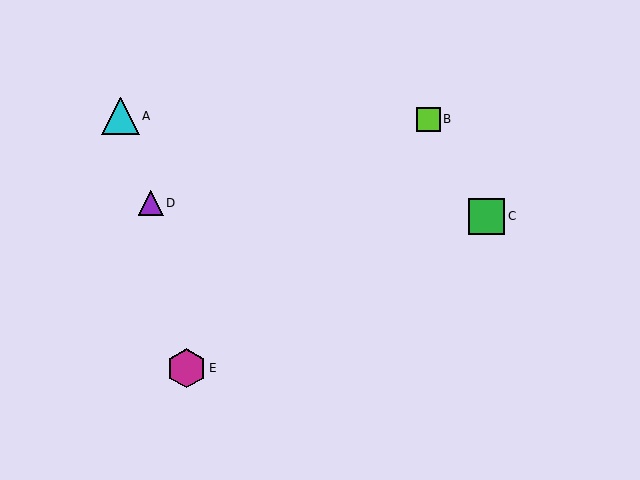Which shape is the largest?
The magenta hexagon (labeled E) is the largest.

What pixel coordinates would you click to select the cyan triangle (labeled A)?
Click at (121, 116) to select the cyan triangle A.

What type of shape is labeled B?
Shape B is a lime square.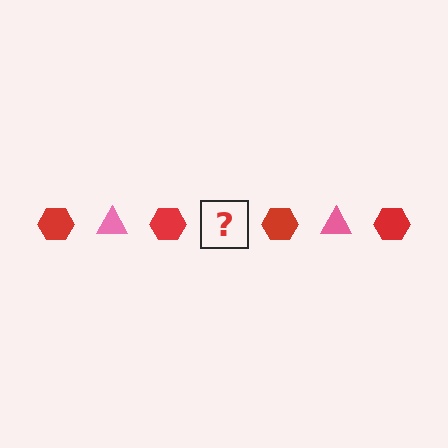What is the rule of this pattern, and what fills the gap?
The rule is that the pattern alternates between red hexagon and pink triangle. The gap should be filled with a pink triangle.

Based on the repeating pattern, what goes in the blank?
The blank should be a pink triangle.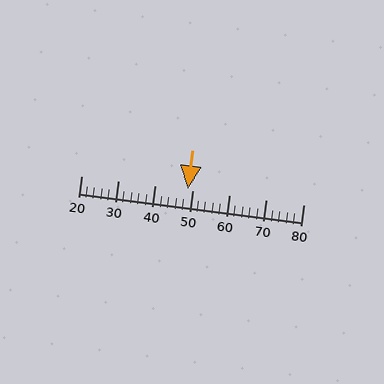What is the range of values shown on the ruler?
The ruler shows values from 20 to 80.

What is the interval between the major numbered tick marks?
The major tick marks are spaced 10 units apart.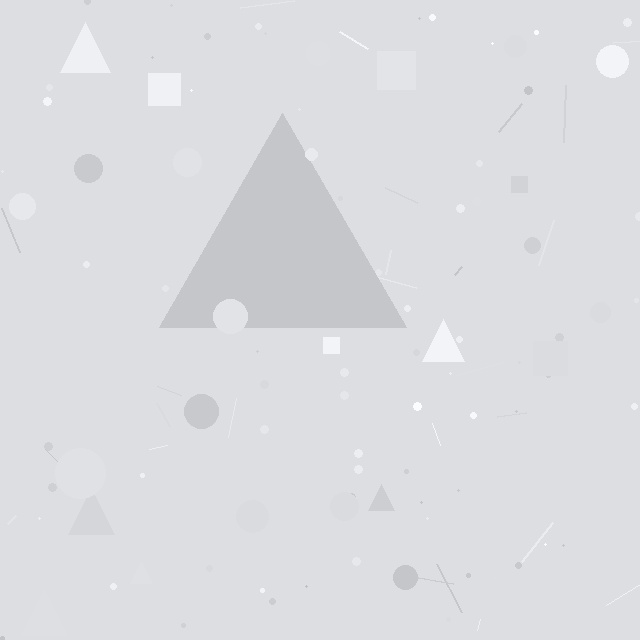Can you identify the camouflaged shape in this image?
The camouflaged shape is a triangle.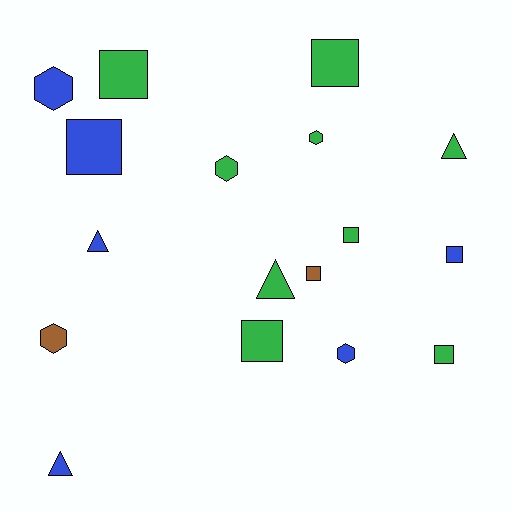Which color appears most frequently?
Green, with 9 objects.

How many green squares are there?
There are 5 green squares.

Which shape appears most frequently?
Square, with 8 objects.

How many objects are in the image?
There are 17 objects.